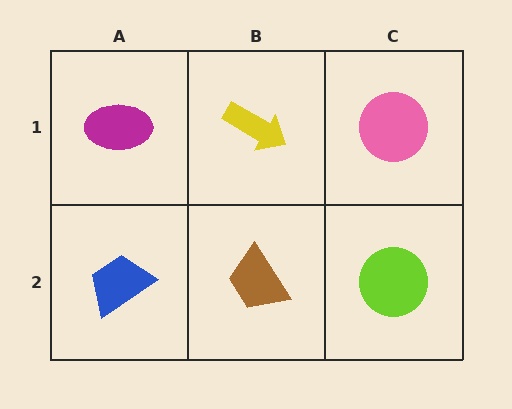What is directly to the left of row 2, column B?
A blue trapezoid.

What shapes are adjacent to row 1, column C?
A lime circle (row 2, column C), a yellow arrow (row 1, column B).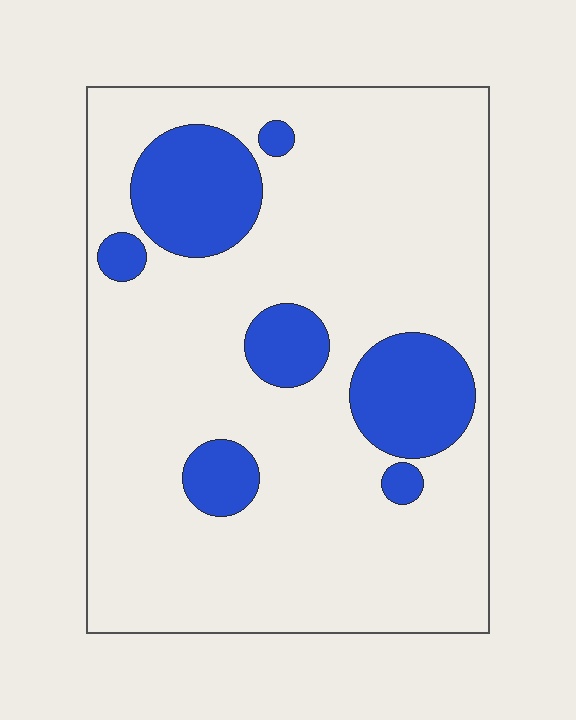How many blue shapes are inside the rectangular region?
7.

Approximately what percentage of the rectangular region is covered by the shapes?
Approximately 20%.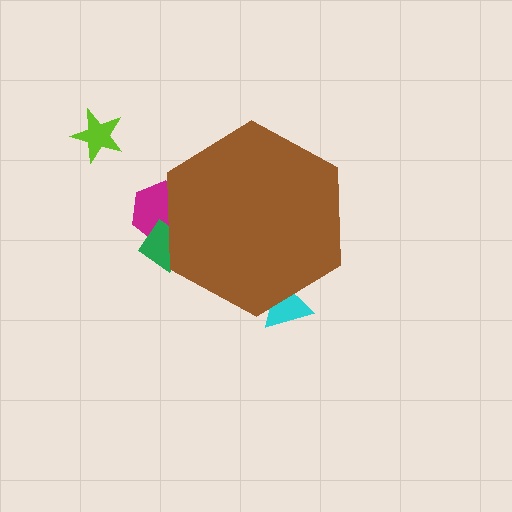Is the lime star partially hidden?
No, the lime star is fully visible.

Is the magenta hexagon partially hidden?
Yes, the magenta hexagon is partially hidden behind the brown hexagon.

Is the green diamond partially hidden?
Yes, the green diamond is partially hidden behind the brown hexagon.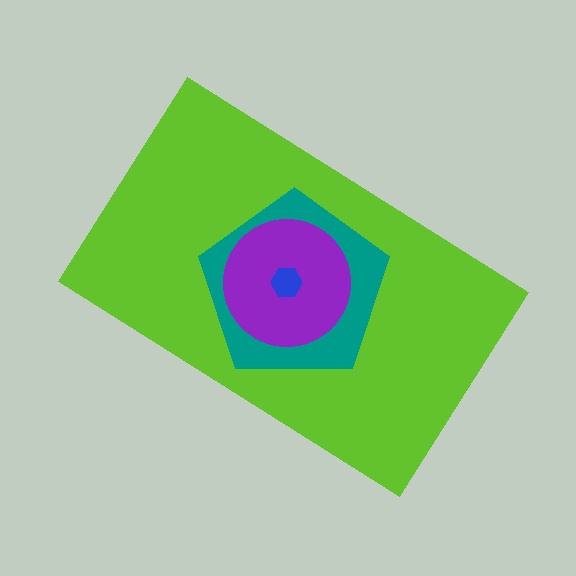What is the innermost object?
The blue hexagon.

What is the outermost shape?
The lime rectangle.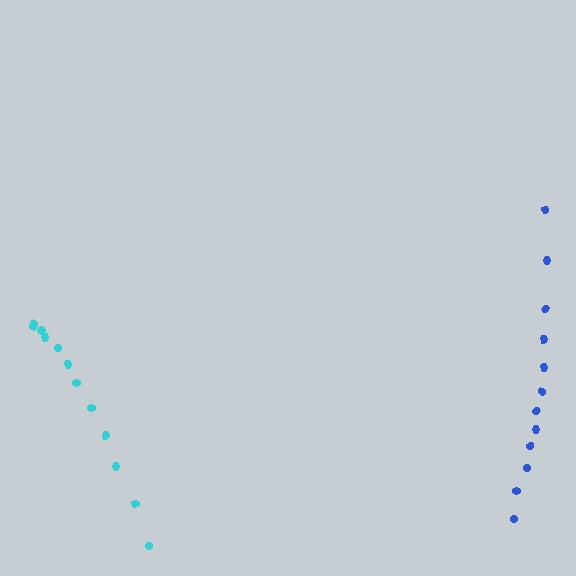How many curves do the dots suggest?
There are 2 distinct paths.